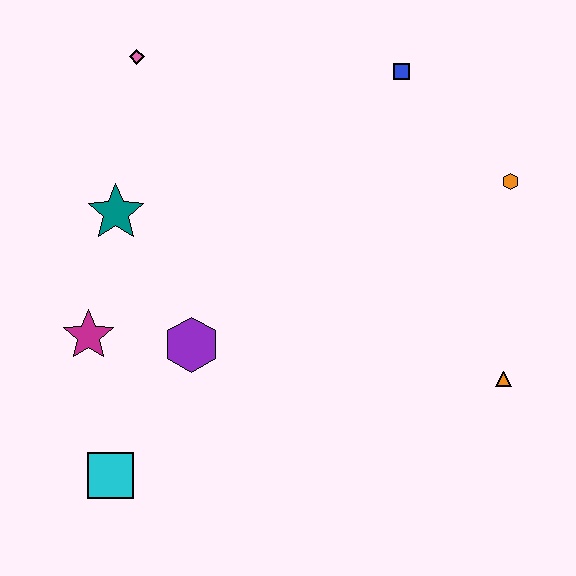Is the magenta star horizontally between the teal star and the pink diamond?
No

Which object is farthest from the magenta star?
The orange hexagon is farthest from the magenta star.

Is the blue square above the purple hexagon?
Yes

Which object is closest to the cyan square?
The magenta star is closest to the cyan square.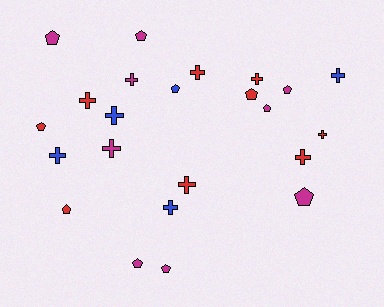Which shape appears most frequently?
Cross, with 12 objects.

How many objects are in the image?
There are 23 objects.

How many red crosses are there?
There are 6 red crosses.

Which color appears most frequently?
Magenta, with 9 objects.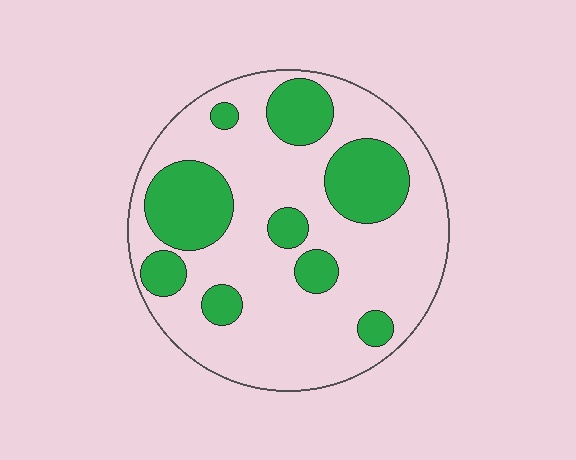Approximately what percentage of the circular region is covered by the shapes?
Approximately 30%.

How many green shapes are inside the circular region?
9.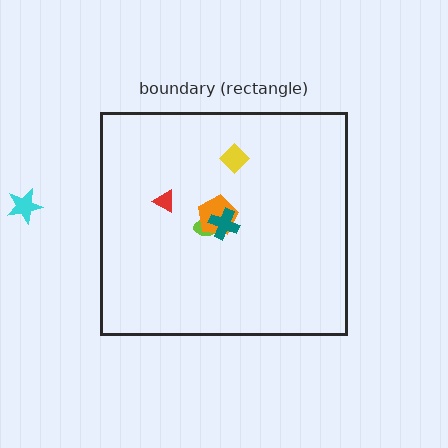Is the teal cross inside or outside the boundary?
Inside.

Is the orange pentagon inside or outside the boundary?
Inside.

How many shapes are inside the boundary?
5 inside, 1 outside.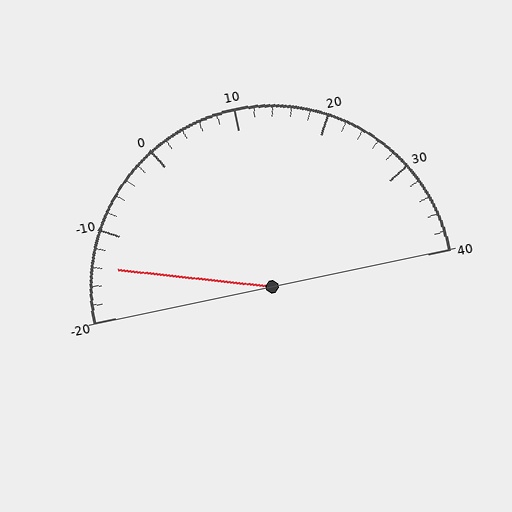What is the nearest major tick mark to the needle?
The nearest major tick mark is -10.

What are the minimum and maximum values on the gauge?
The gauge ranges from -20 to 40.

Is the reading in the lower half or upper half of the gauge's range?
The reading is in the lower half of the range (-20 to 40).